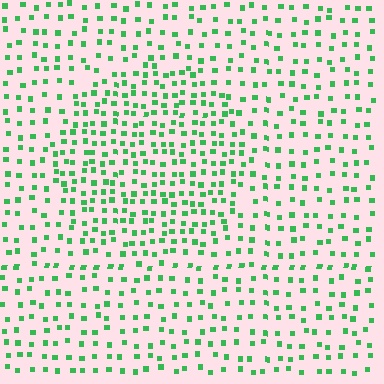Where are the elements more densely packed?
The elements are more densely packed inside the circle boundary.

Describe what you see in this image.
The image contains small green elements arranged at two different densities. A circle-shaped region is visible where the elements are more densely packed than the surrounding area.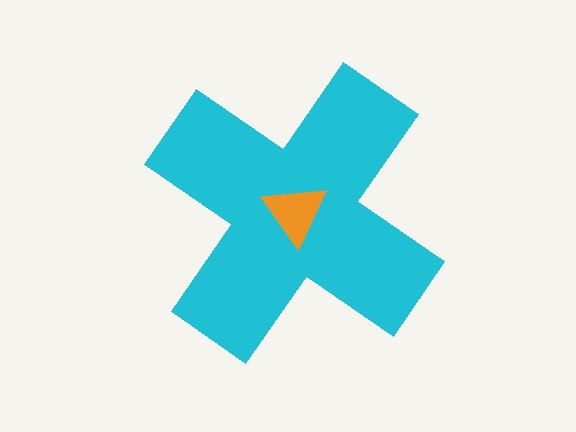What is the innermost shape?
The orange triangle.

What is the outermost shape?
The cyan cross.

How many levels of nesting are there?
2.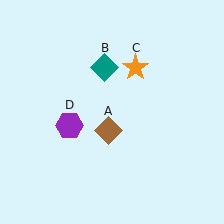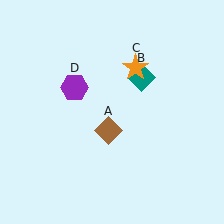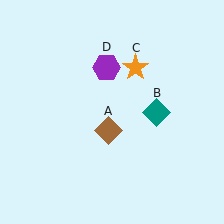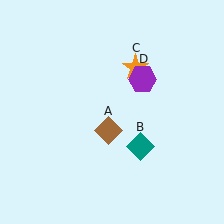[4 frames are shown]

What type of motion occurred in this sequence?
The teal diamond (object B), purple hexagon (object D) rotated clockwise around the center of the scene.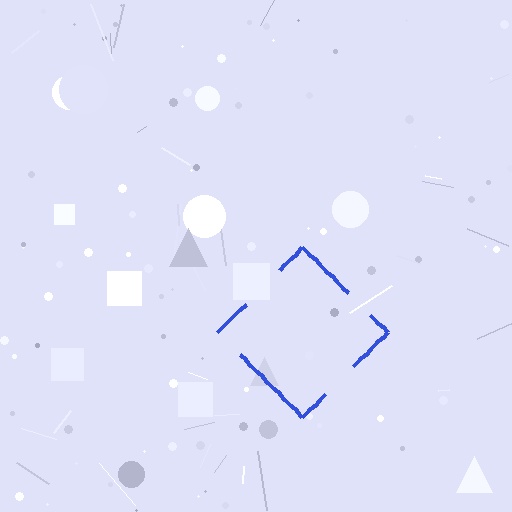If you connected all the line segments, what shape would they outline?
They would outline a diamond.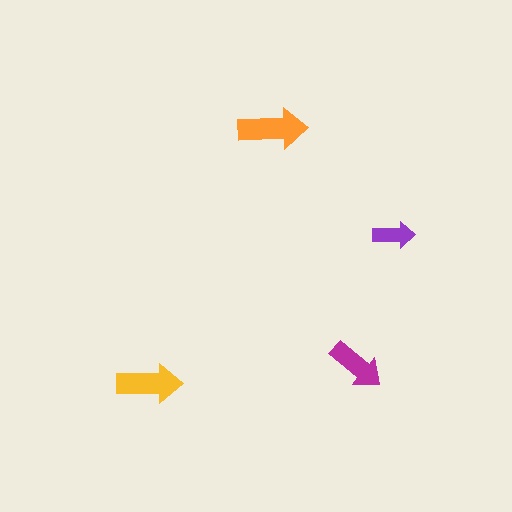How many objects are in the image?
There are 4 objects in the image.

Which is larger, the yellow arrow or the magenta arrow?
The yellow one.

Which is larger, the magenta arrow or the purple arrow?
The magenta one.